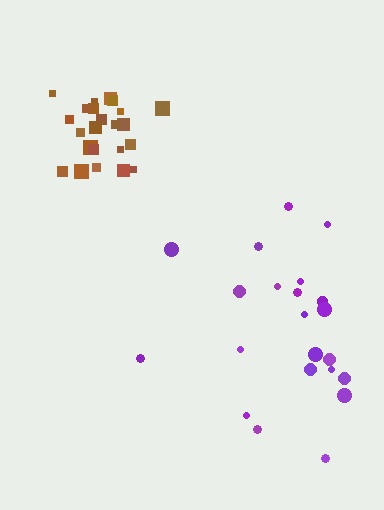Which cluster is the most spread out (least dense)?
Purple.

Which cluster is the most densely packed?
Brown.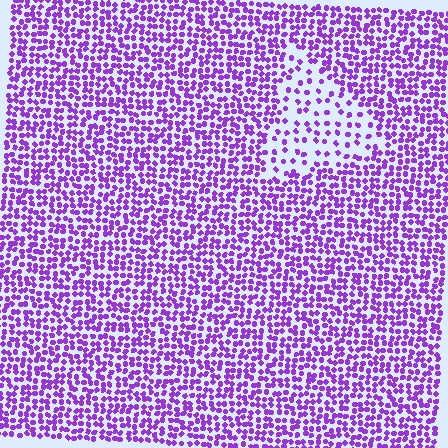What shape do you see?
I see a triangle.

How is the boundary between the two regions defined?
The boundary is defined by a change in element density (approximately 2.3x ratio). All elements are the same color, size, and shape.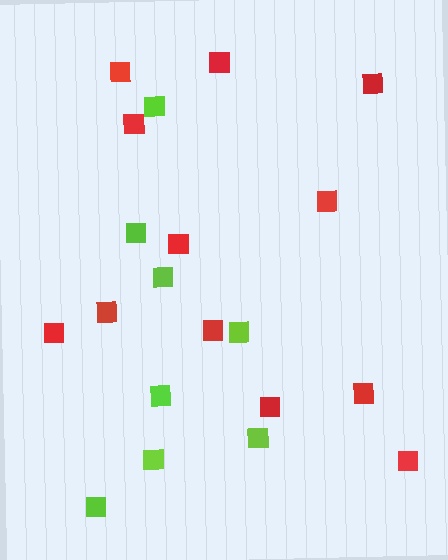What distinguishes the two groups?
There are 2 groups: one group of red squares (12) and one group of lime squares (8).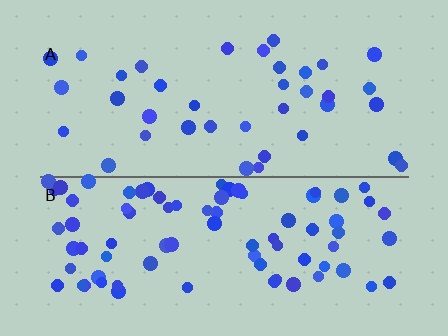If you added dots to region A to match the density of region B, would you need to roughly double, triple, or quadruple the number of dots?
Approximately double.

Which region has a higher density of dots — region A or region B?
B (the bottom).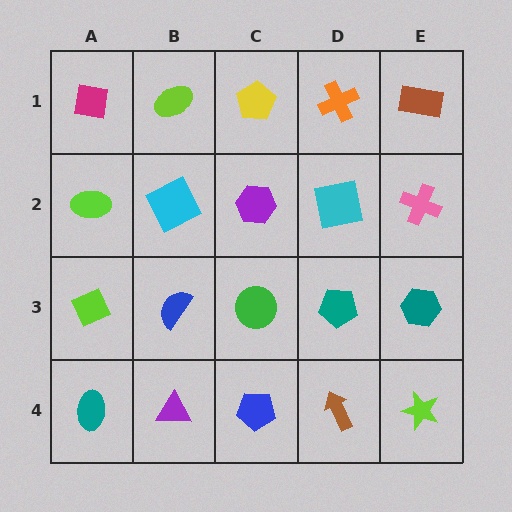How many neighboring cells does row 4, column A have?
2.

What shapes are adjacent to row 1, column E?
A pink cross (row 2, column E), an orange cross (row 1, column D).